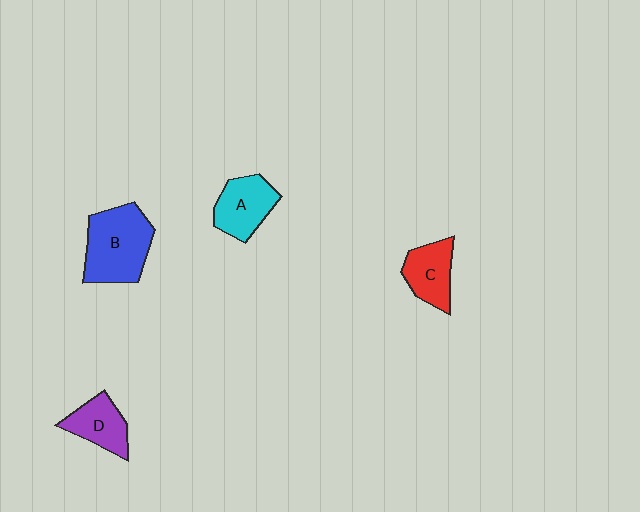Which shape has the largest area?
Shape B (blue).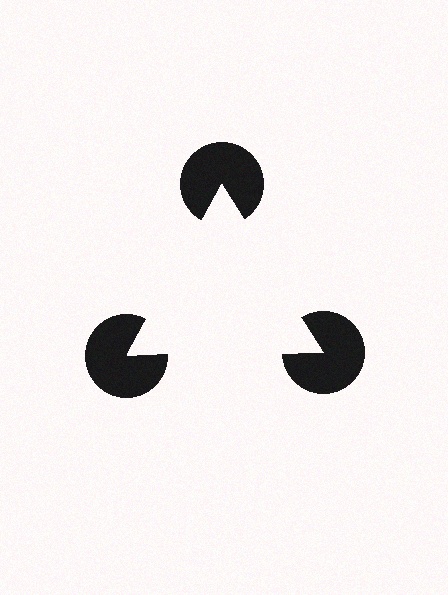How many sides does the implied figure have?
3 sides.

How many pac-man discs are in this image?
There are 3 — one at each vertex of the illusory triangle.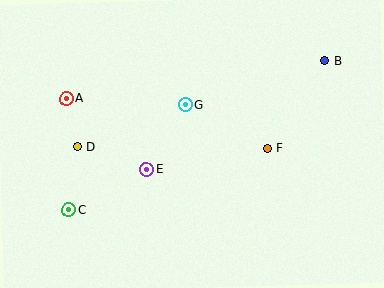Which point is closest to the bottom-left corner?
Point C is closest to the bottom-left corner.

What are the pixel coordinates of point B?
Point B is at (324, 61).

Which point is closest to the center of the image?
Point G at (185, 105) is closest to the center.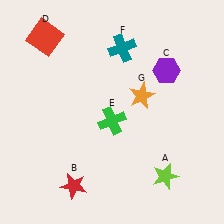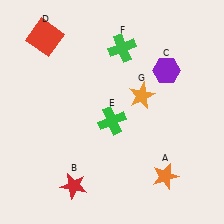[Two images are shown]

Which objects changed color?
A changed from lime to orange. F changed from teal to green.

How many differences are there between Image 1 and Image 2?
There are 2 differences between the two images.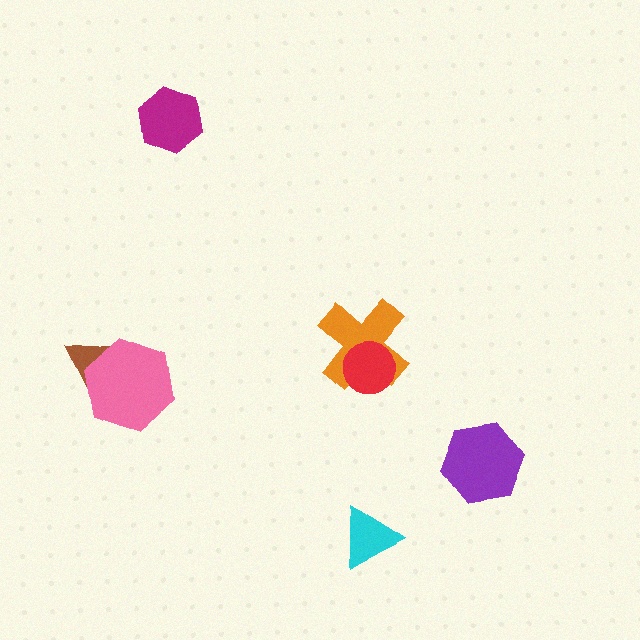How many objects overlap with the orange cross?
1 object overlaps with the orange cross.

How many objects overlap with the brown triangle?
1 object overlaps with the brown triangle.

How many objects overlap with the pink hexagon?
1 object overlaps with the pink hexagon.